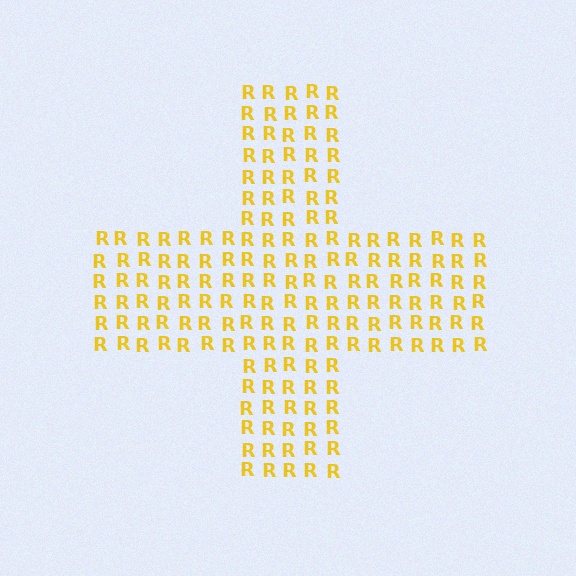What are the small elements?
The small elements are letter R's.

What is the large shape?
The large shape is a cross.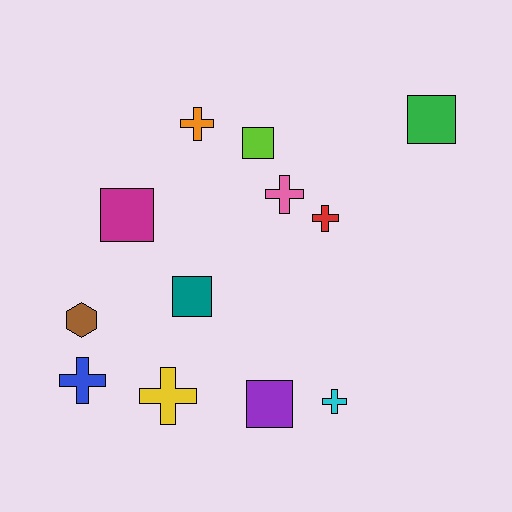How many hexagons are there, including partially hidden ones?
There is 1 hexagon.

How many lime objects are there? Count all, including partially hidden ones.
There is 1 lime object.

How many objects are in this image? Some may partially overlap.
There are 12 objects.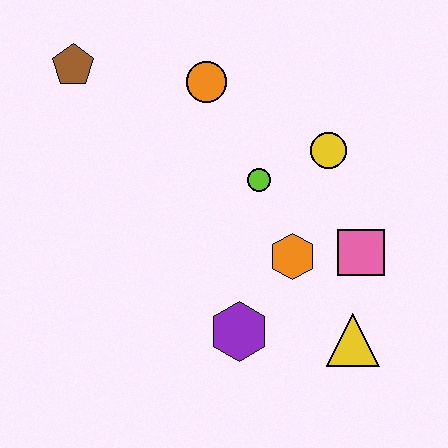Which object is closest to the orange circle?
The lime circle is closest to the orange circle.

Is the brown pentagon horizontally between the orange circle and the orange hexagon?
No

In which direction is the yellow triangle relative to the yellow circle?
The yellow triangle is below the yellow circle.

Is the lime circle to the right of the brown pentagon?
Yes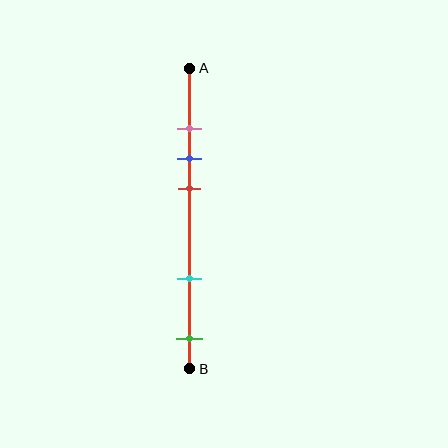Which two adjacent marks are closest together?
The pink and blue marks are the closest adjacent pair.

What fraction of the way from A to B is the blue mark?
The blue mark is approximately 30% (0.3) of the way from A to B.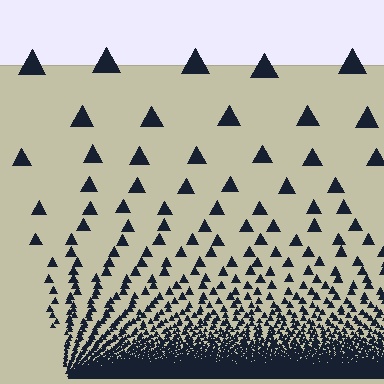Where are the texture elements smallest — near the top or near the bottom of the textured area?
Near the bottom.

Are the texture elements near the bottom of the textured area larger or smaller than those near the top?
Smaller. The gradient is inverted — elements near the bottom are smaller and denser.